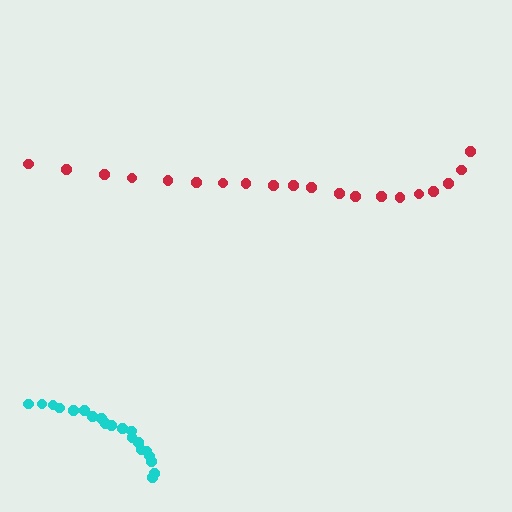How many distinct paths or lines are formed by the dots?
There are 2 distinct paths.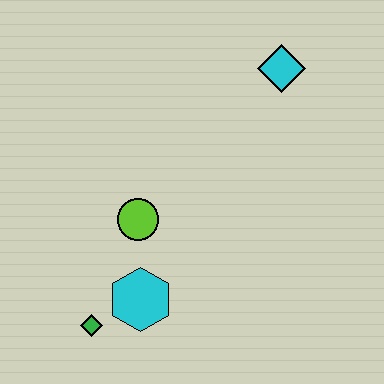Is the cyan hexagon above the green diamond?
Yes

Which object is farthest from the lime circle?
The cyan diamond is farthest from the lime circle.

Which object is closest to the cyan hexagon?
The green diamond is closest to the cyan hexagon.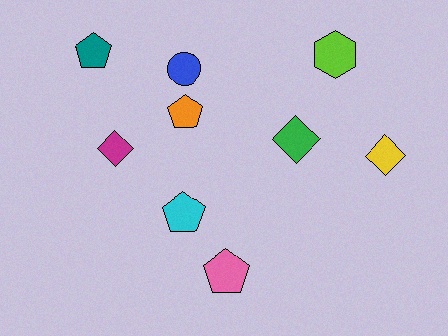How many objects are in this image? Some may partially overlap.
There are 9 objects.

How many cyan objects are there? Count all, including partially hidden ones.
There is 1 cyan object.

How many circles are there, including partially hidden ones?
There is 1 circle.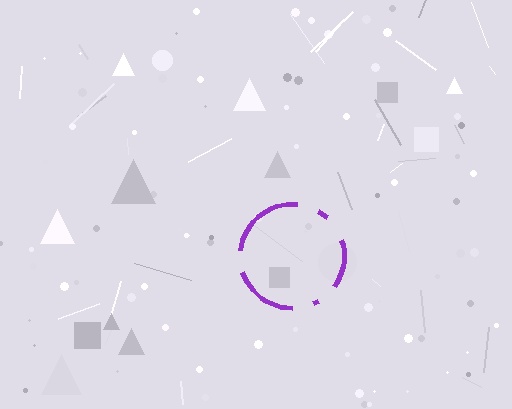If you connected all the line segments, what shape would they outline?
They would outline a circle.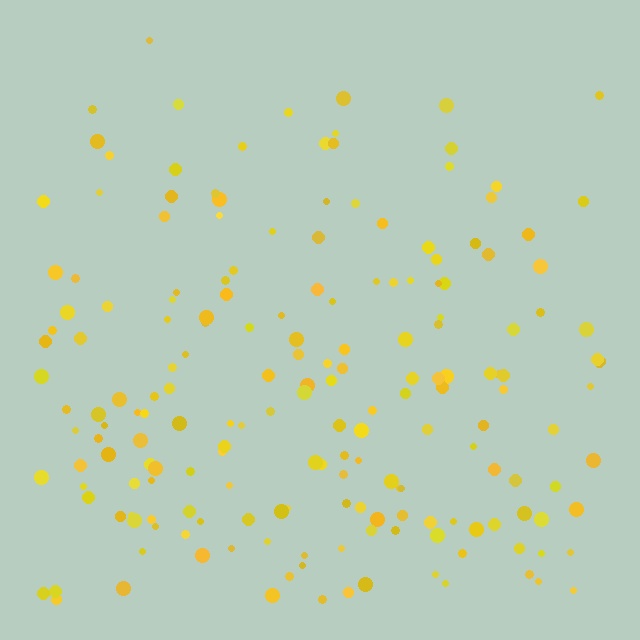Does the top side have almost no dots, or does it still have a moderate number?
Still a moderate number, just noticeably fewer than the bottom.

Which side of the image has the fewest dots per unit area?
The top.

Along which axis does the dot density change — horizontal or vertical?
Vertical.